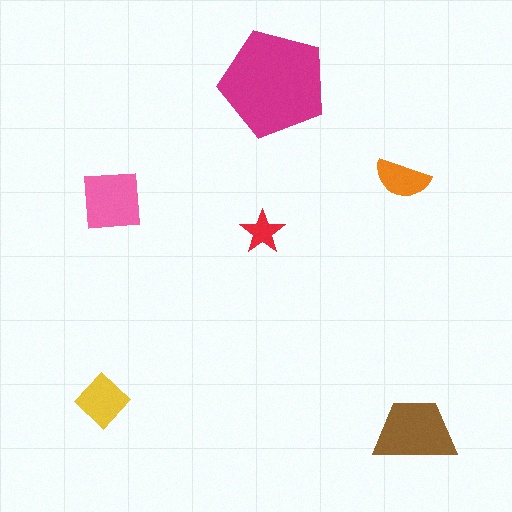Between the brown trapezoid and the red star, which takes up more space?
The brown trapezoid.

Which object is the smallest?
The red star.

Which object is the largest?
The magenta pentagon.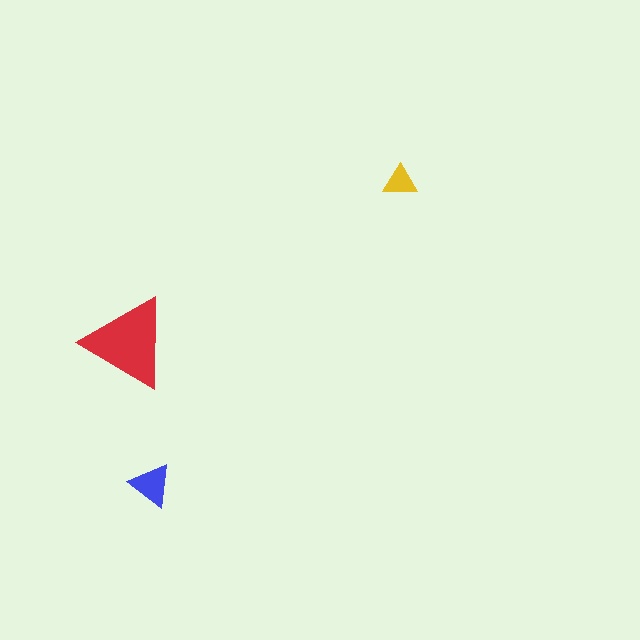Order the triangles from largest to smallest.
the red one, the blue one, the yellow one.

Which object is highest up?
The yellow triangle is topmost.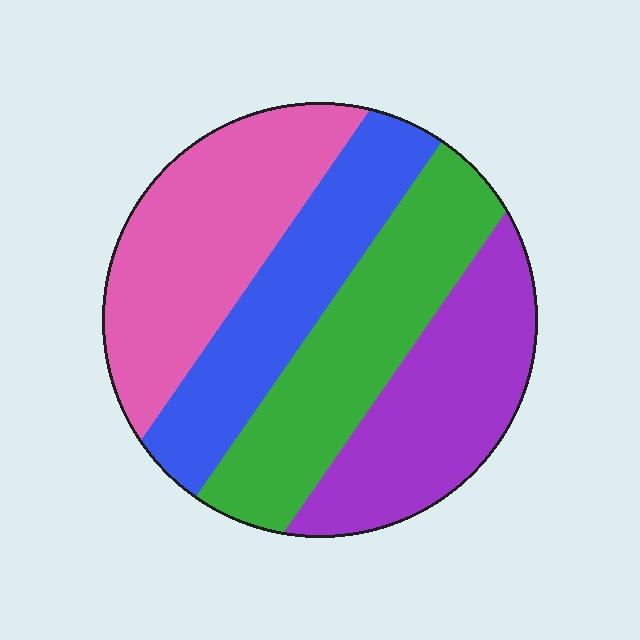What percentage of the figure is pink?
Pink takes up about one quarter (1/4) of the figure.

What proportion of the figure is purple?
Purple takes up about one quarter (1/4) of the figure.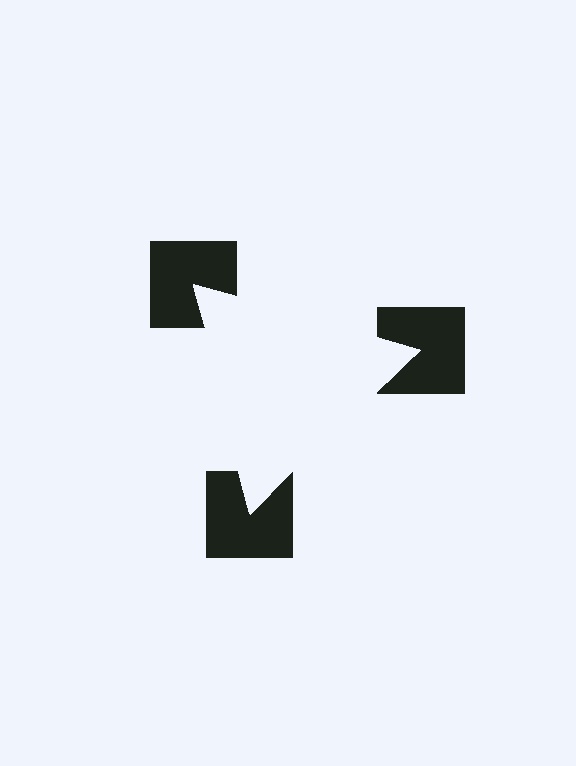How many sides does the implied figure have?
3 sides.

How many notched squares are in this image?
There are 3 — one at each vertex of the illusory triangle.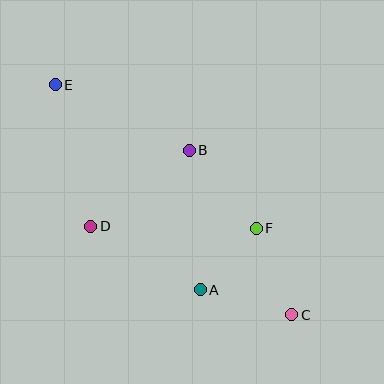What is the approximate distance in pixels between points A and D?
The distance between A and D is approximately 127 pixels.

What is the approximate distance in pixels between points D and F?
The distance between D and F is approximately 166 pixels.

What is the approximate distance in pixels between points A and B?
The distance between A and B is approximately 140 pixels.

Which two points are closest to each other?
Points A and F are closest to each other.